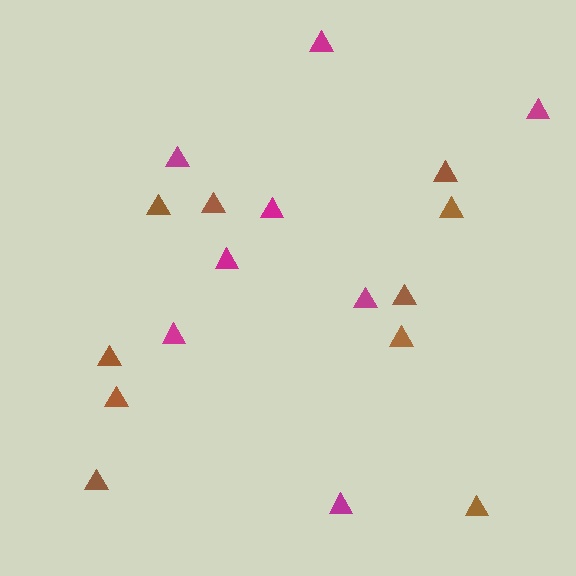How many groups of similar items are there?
There are 2 groups: one group of brown triangles (10) and one group of magenta triangles (8).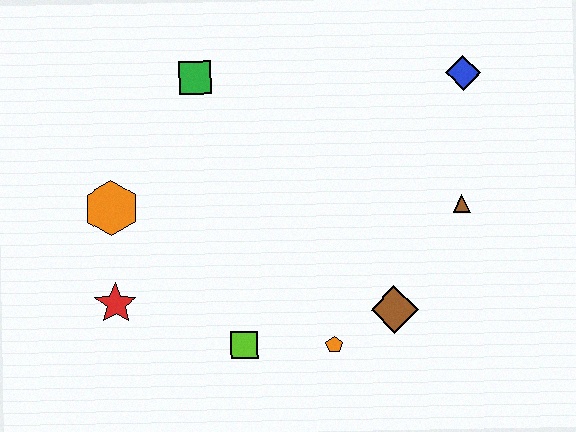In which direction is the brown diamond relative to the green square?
The brown diamond is below the green square.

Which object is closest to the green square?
The orange hexagon is closest to the green square.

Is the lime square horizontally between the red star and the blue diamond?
Yes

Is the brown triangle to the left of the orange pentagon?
No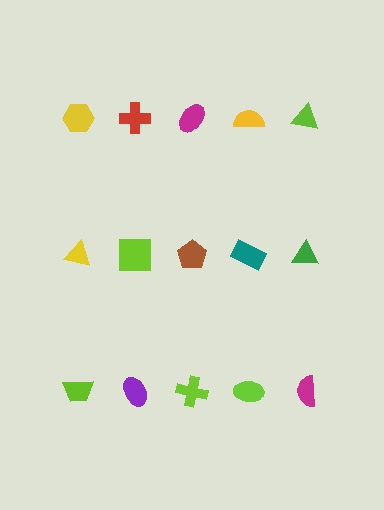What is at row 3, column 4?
A lime ellipse.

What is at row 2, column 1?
A yellow triangle.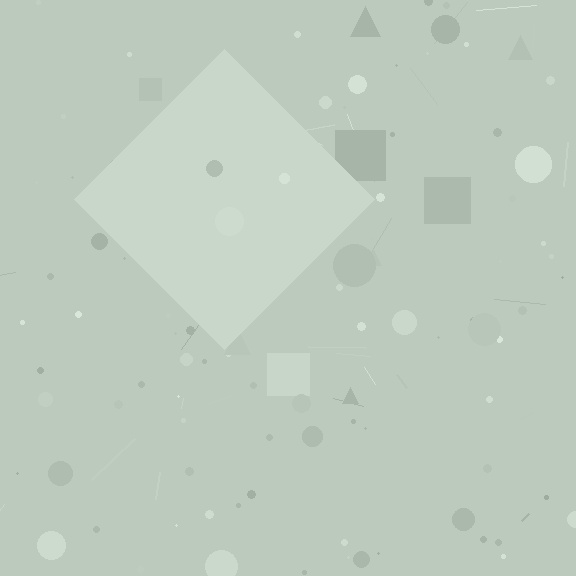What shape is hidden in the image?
A diamond is hidden in the image.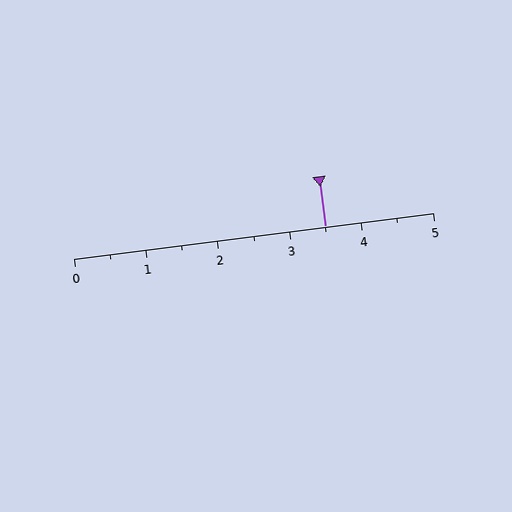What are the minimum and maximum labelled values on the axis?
The axis runs from 0 to 5.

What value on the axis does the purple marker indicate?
The marker indicates approximately 3.5.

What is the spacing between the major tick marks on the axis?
The major ticks are spaced 1 apart.